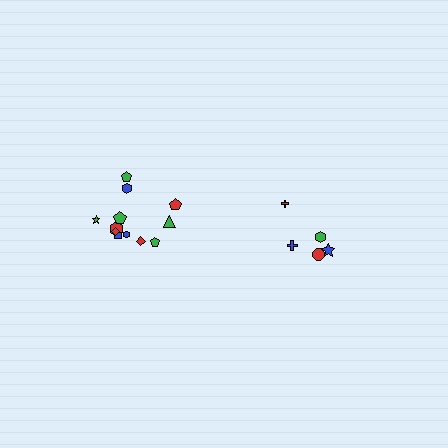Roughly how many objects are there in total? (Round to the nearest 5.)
Roughly 15 objects in total.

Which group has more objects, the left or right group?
The left group.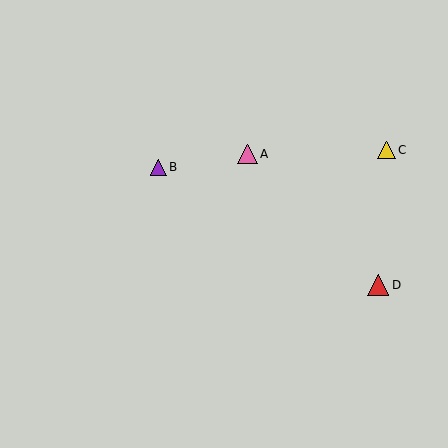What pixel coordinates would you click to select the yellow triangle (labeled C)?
Click at (387, 150) to select the yellow triangle C.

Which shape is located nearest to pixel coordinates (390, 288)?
The red triangle (labeled D) at (378, 285) is nearest to that location.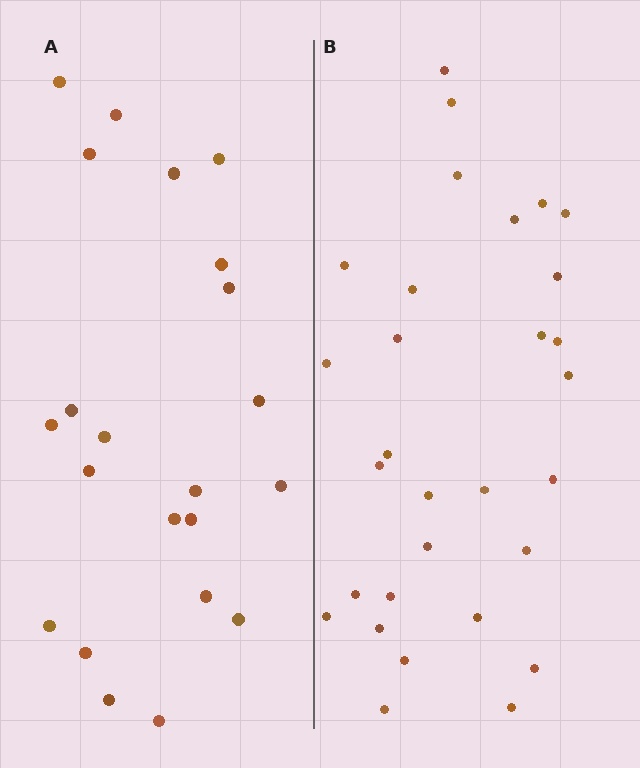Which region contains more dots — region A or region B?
Region B (the right region) has more dots.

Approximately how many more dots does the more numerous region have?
Region B has roughly 8 or so more dots than region A.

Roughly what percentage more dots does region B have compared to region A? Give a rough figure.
About 35% more.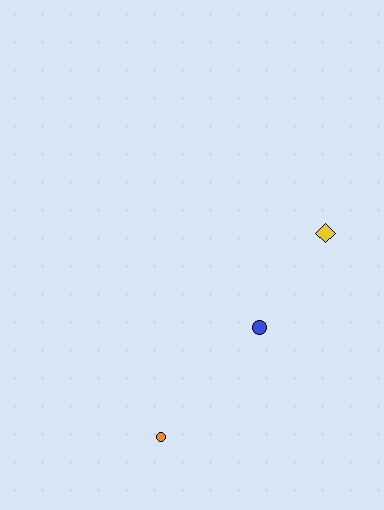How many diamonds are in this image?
There is 1 diamond.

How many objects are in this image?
There are 3 objects.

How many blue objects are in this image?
There is 1 blue object.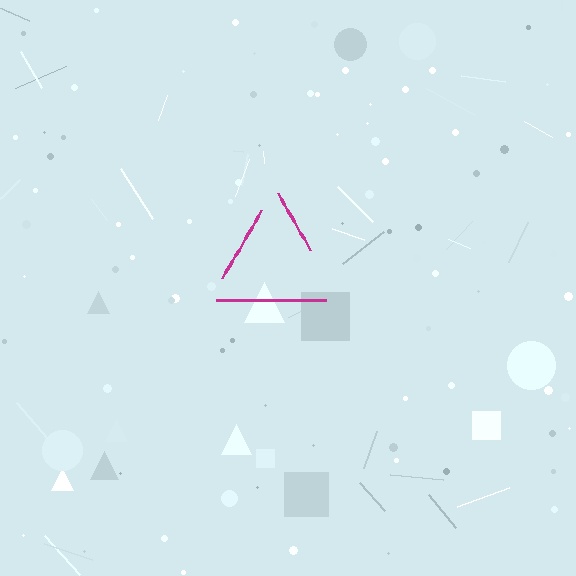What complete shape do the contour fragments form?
The contour fragments form a triangle.